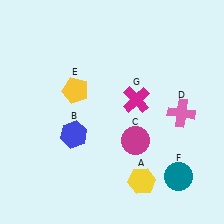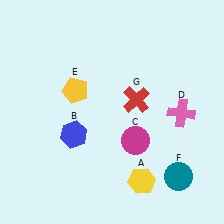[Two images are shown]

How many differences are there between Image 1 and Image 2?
There is 1 difference between the two images.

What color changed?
The cross (G) changed from magenta in Image 1 to red in Image 2.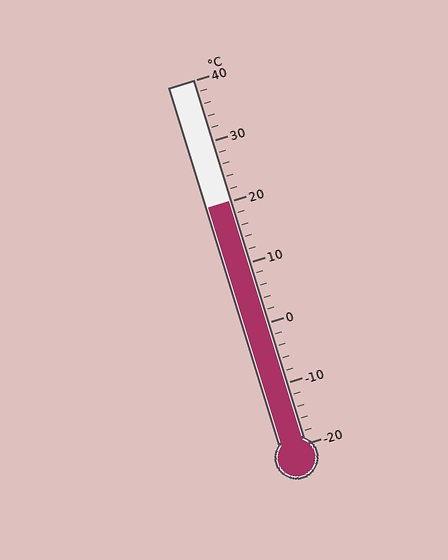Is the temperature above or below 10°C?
The temperature is above 10°C.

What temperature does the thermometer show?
The thermometer shows approximately 20°C.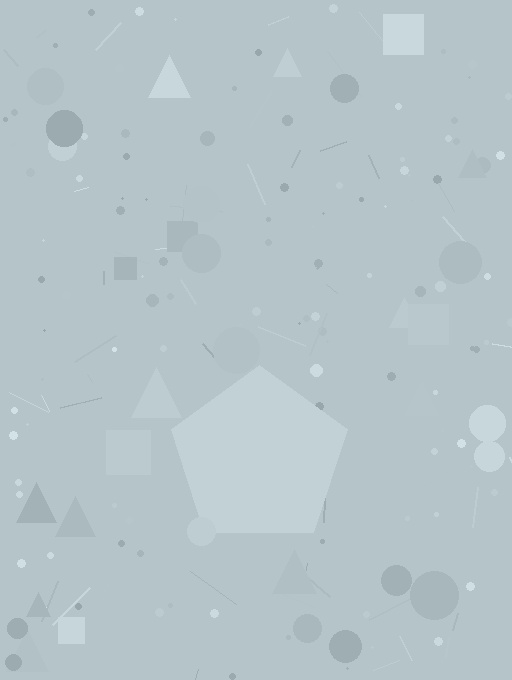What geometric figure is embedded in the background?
A pentagon is embedded in the background.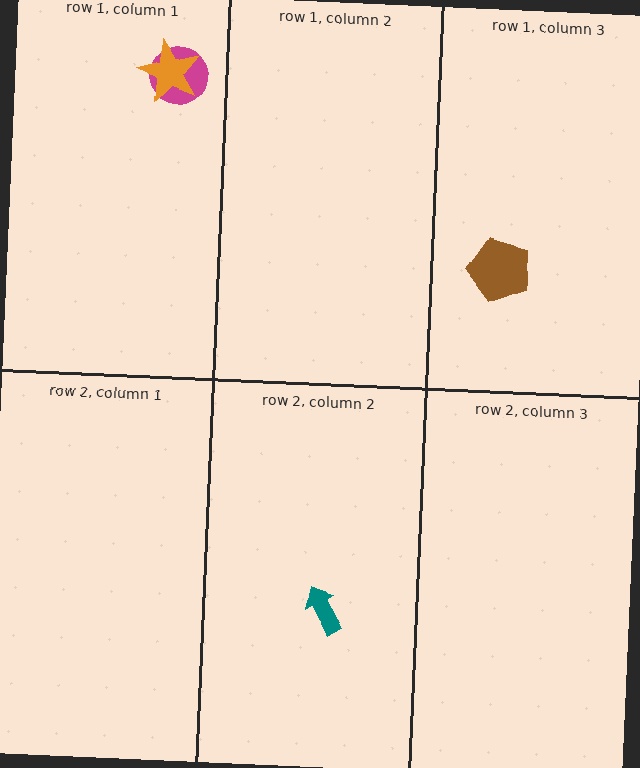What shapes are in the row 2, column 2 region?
The teal arrow.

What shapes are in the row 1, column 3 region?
The brown pentagon.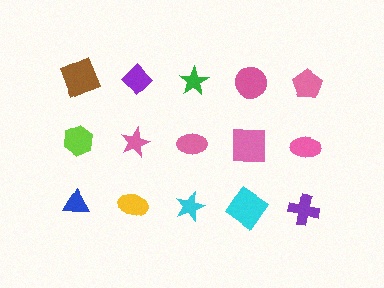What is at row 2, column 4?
A pink square.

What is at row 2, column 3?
A pink ellipse.